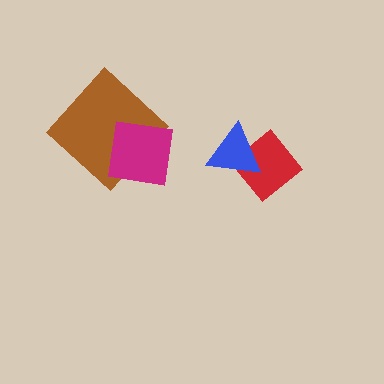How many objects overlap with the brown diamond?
1 object overlaps with the brown diamond.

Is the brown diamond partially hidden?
Yes, it is partially covered by another shape.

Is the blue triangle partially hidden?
No, no other shape covers it.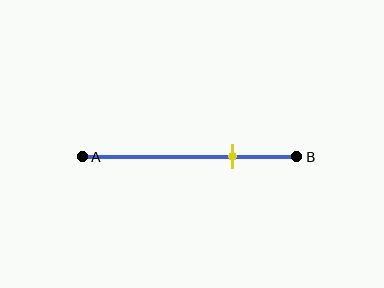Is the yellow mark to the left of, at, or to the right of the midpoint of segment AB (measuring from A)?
The yellow mark is to the right of the midpoint of segment AB.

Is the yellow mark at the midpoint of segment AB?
No, the mark is at about 70% from A, not at the 50% midpoint.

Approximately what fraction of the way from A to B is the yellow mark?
The yellow mark is approximately 70% of the way from A to B.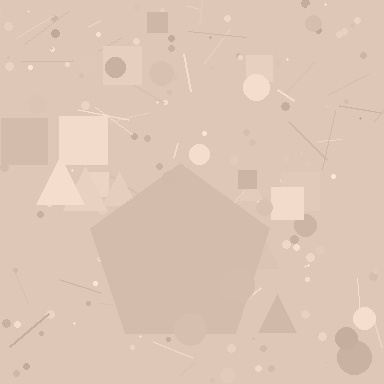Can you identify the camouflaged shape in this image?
The camouflaged shape is a pentagon.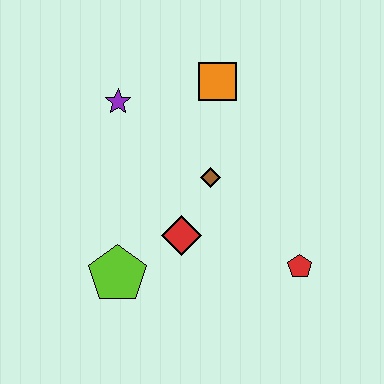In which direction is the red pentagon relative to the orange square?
The red pentagon is below the orange square.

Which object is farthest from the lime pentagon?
The orange square is farthest from the lime pentagon.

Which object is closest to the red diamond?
The brown diamond is closest to the red diamond.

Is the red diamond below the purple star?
Yes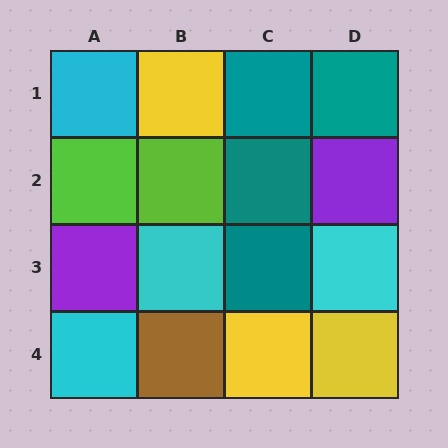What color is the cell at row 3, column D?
Cyan.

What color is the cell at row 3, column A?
Purple.